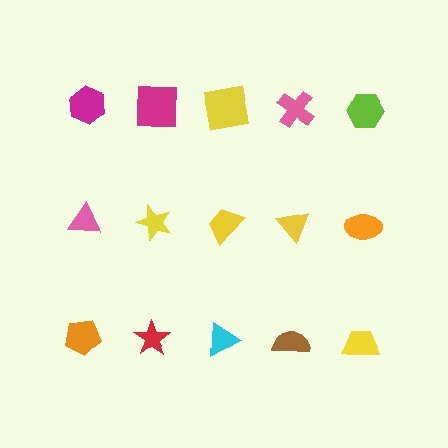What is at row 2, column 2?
A yellow star.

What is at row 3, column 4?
A brown semicircle.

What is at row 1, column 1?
A magenta hexagon.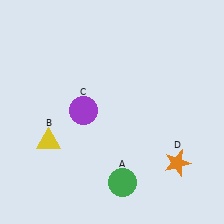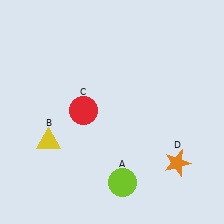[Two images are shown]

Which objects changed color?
A changed from green to lime. C changed from purple to red.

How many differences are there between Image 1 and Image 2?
There are 2 differences between the two images.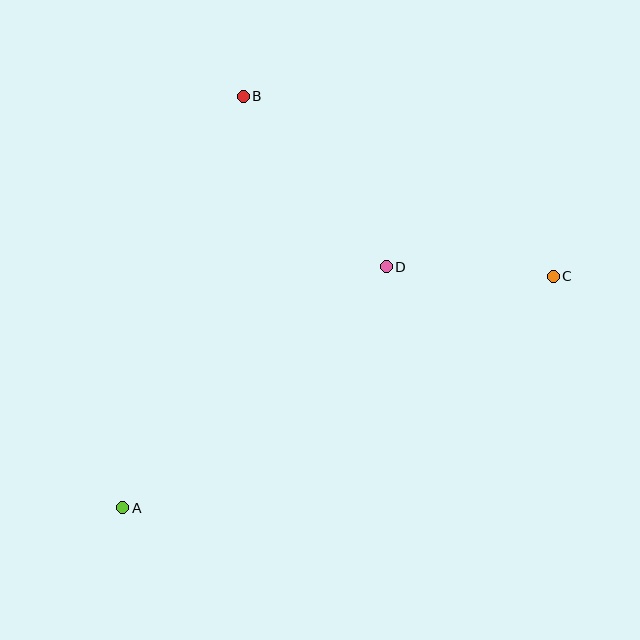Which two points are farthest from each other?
Points A and C are farthest from each other.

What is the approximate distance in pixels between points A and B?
The distance between A and B is approximately 429 pixels.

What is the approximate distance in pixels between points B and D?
The distance between B and D is approximately 223 pixels.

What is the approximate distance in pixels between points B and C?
The distance between B and C is approximately 359 pixels.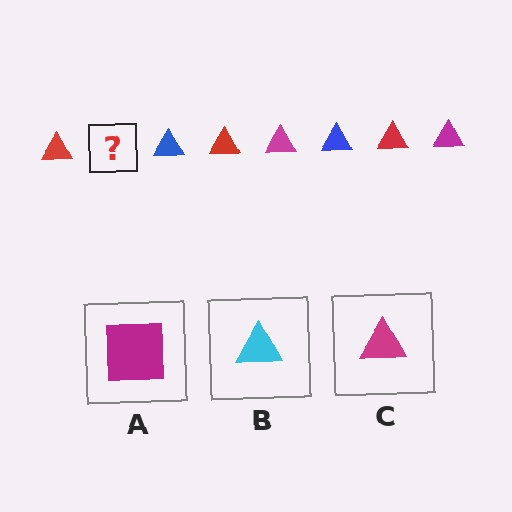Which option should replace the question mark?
Option C.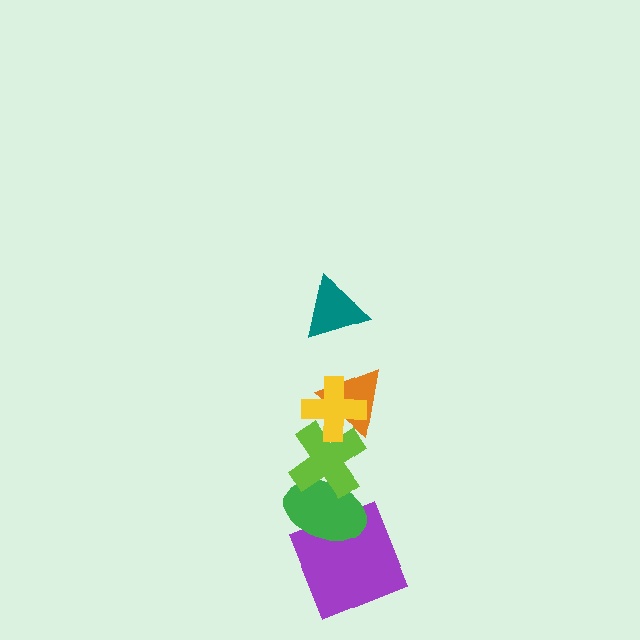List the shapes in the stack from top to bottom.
From top to bottom: the teal triangle, the yellow cross, the orange triangle, the lime cross, the green ellipse, the purple square.